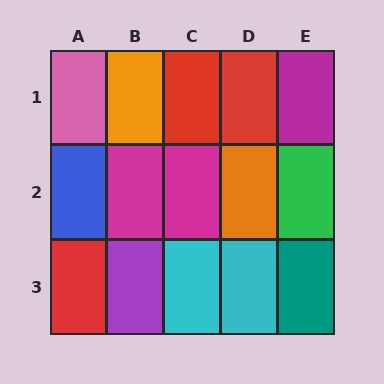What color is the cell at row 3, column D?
Cyan.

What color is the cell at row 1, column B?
Orange.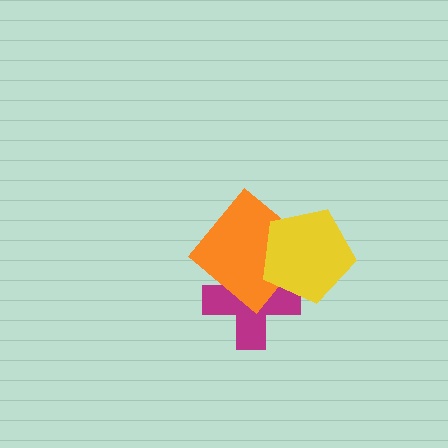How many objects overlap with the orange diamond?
2 objects overlap with the orange diamond.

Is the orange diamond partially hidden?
Yes, it is partially covered by another shape.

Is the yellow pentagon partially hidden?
No, no other shape covers it.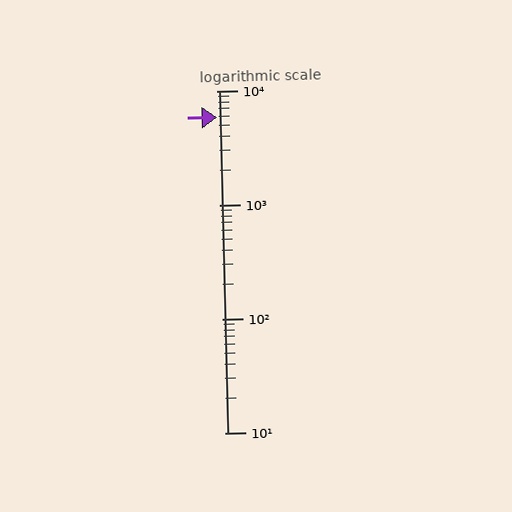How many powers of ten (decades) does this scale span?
The scale spans 3 decades, from 10 to 10000.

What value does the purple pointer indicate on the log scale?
The pointer indicates approximately 5900.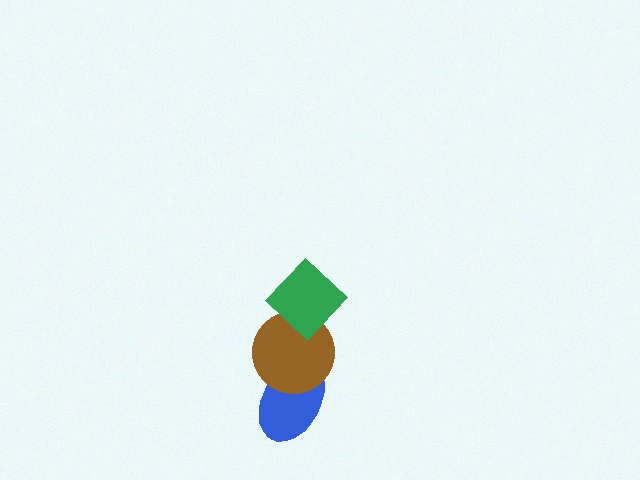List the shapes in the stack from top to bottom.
From top to bottom: the green diamond, the brown circle, the blue ellipse.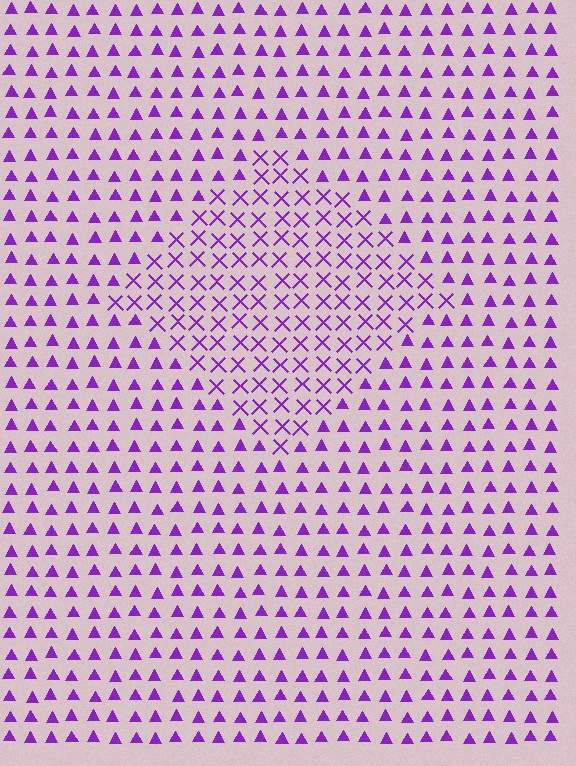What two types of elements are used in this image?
The image uses X marks inside the diamond region and triangles outside it.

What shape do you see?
I see a diamond.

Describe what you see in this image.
The image is filled with small purple elements arranged in a uniform grid. A diamond-shaped region contains X marks, while the surrounding area contains triangles. The boundary is defined purely by the change in element shape.